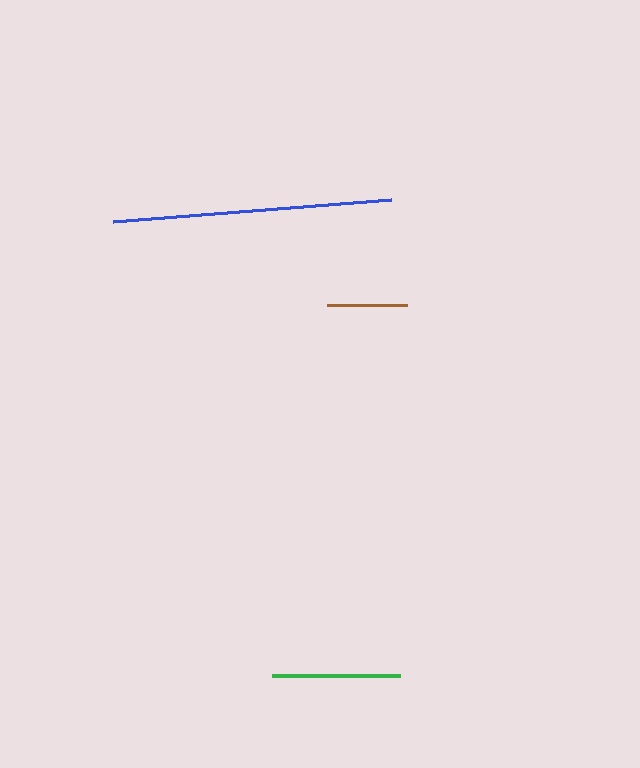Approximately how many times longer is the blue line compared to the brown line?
The blue line is approximately 3.5 times the length of the brown line.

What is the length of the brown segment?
The brown segment is approximately 80 pixels long.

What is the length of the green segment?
The green segment is approximately 128 pixels long.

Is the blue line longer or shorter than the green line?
The blue line is longer than the green line.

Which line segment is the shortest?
The brown line is the shortest at approximately 80 pixels.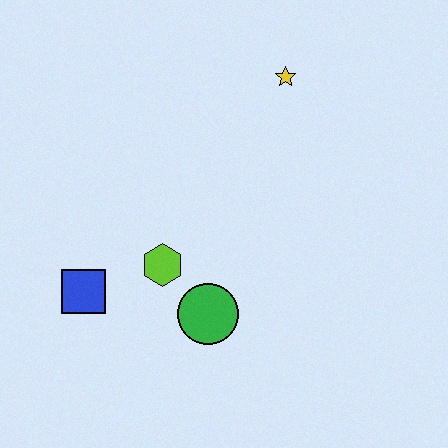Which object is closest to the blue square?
The lime hexagon is closest to the blue square.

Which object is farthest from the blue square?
The yellow star is farthest from the blue square.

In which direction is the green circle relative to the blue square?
The green circle is to the right of the blue square.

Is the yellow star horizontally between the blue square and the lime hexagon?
No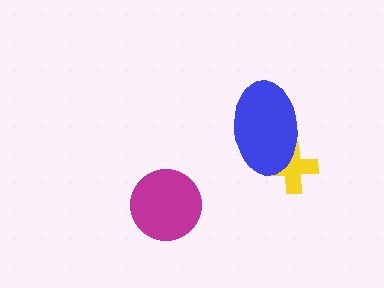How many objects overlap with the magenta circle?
0 objects overlap with the magenta circle.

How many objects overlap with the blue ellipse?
1 object overlaps with the blue ellipse.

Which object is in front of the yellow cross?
The blue ellipse is in front of the yellow cross.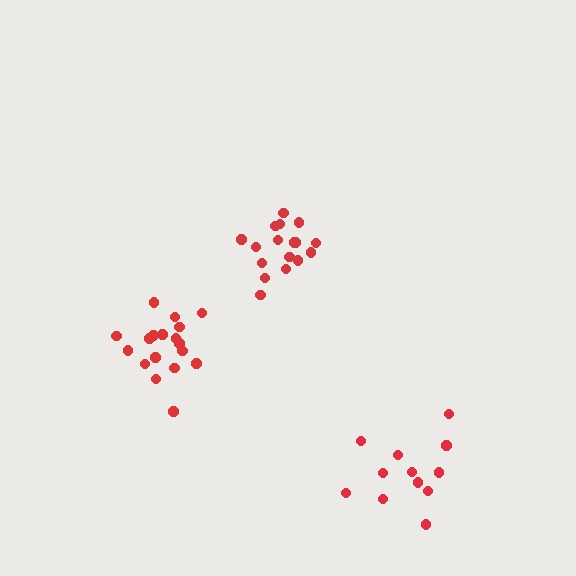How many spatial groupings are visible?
There are 3 spatial groupings.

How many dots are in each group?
Group 1: 17 dots, Group 2: 18 dots, Group 3: 12 dots (47 total).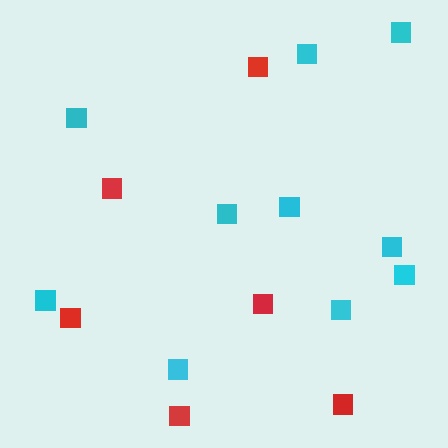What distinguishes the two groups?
There are 2 groups: one group of cyan squares (10) and one group of red squares (6).